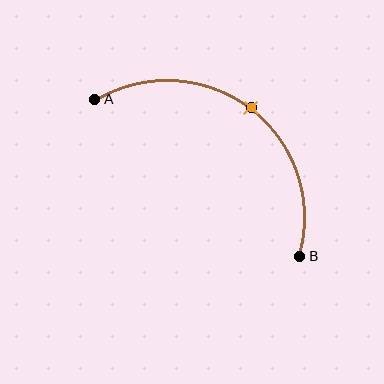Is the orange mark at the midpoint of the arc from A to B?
Yes. The orange mark lies on the arc at equal arc-length from both A and B — it is the arc midpoint.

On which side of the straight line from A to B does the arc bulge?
The arc bulges above and to the right of the straight line connecting A and B.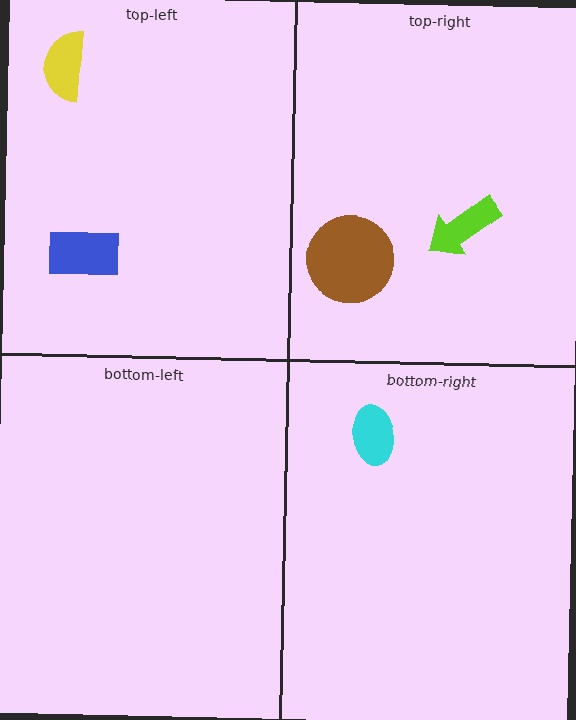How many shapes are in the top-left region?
2.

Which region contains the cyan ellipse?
The bottom-right region.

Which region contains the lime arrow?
The top-right region.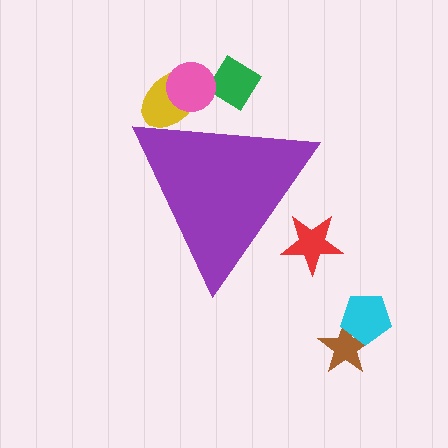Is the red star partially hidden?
Yes, the red star is partially hidden behind the purple triangle.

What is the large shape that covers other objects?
A purple triangle.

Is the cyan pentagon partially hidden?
No, the cyan pentagon is fully visible.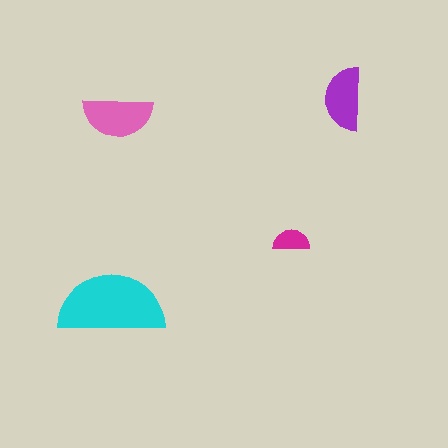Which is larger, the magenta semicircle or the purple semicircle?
The purple one.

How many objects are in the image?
There are 4 objects in the image.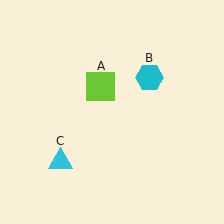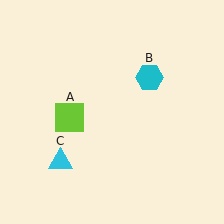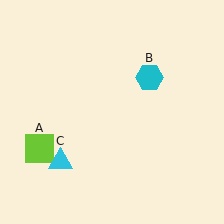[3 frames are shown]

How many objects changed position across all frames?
1 object changed position: lime square (object A).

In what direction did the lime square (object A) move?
The lime square (object A) moved down and to the left.